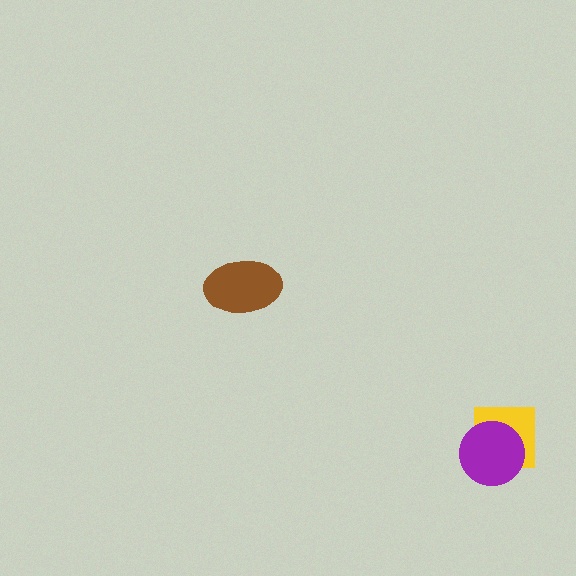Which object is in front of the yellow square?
The purple circle is in front of the yellow square.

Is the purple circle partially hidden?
No, no other shape covers it.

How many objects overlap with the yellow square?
1 object overlaps with the yellow square.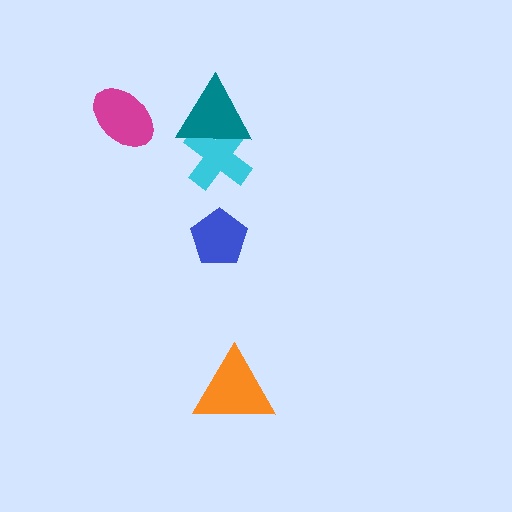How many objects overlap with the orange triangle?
0 objects overlap with the orange triangle.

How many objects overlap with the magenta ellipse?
0 objects overlap with the magenta ellipse.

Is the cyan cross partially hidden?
Yes, it is partially covered by another shape.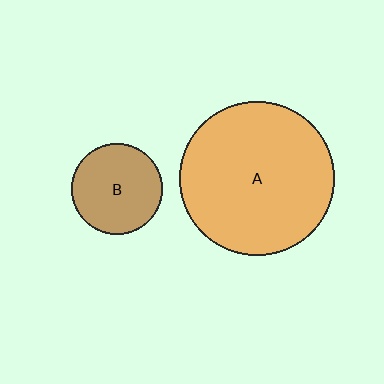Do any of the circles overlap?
No, none of the circles overlap.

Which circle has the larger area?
Circle A (orange).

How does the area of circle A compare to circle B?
Approximately 2.9 times.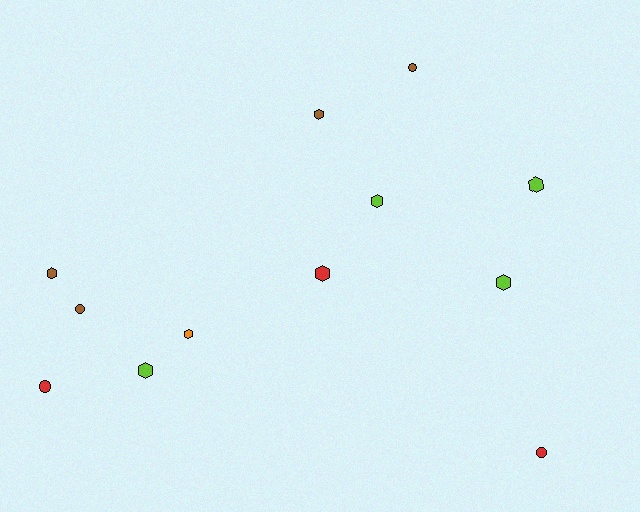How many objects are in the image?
There are 12 objects.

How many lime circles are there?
There are no lime circles.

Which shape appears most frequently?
Hexagon, with 8 objects.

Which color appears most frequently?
Brown, with 4 objects.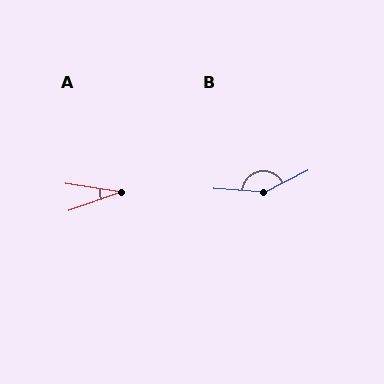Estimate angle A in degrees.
Approximately 28 degrees.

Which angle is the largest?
B, at approximately 149 degrees.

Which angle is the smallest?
A, at approximately 28 degrees.